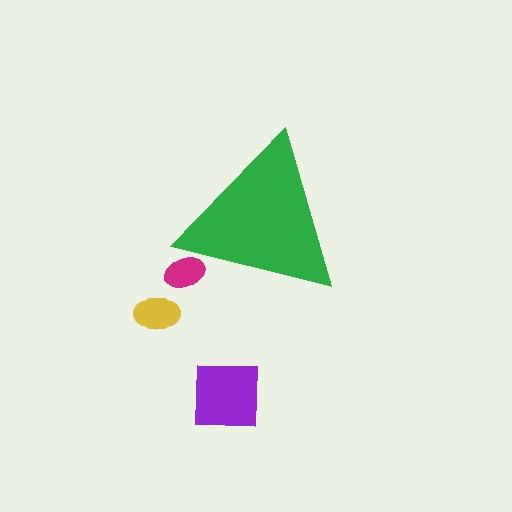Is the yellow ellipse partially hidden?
No, the yellow ellipse is fully visible.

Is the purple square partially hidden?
No, the purple square is fully visible.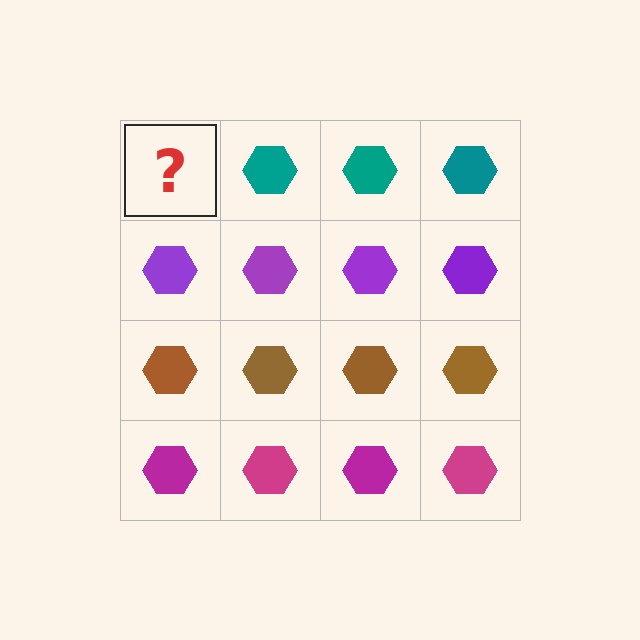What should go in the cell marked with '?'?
The missing cell should contain a teal hexagon.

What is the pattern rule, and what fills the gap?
The rule is that each row has a consistent color. The gap should be filled with a teal hexagon.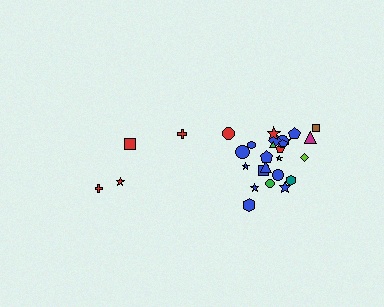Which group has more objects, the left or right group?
The right group.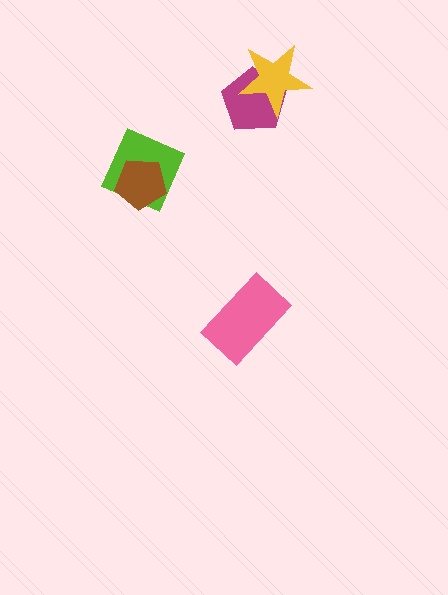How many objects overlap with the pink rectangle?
0 objects overlap with the pink rectangle.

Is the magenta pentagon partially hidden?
Yes, it is partially covered by another shape.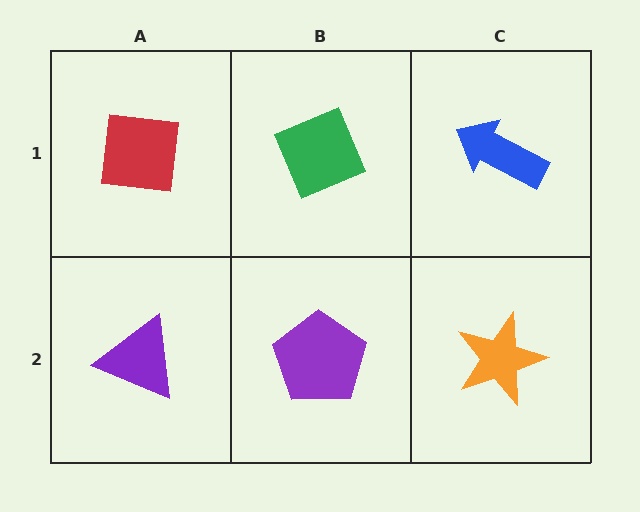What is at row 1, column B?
A green diamond.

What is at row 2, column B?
A purple pentagon.